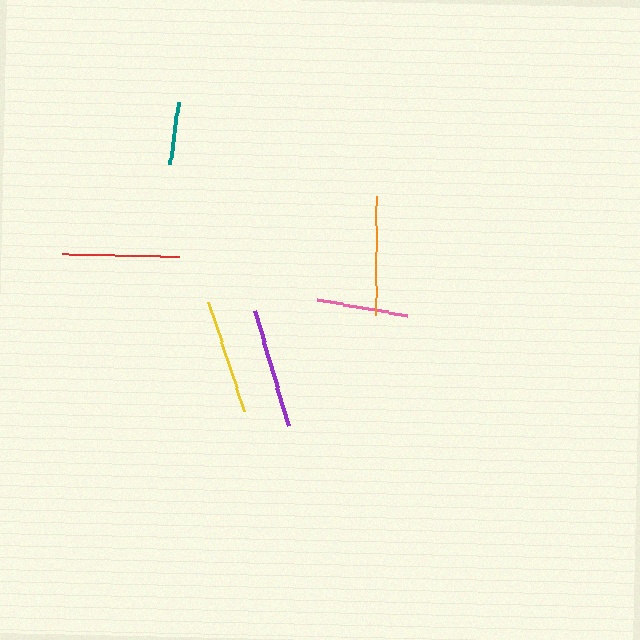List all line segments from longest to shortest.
From longest to shortest: purple, orange, red, yellow, pink, teal.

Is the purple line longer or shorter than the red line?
The purple line is longer than the red line.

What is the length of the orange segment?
The orange segment is approximately 119 pixels long.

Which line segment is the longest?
The purple line is the longest at approximately 121 pixels.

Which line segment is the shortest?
The teal line is the shortest at approximately 63 pixels.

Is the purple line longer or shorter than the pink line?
The purple line is longer than the pink line.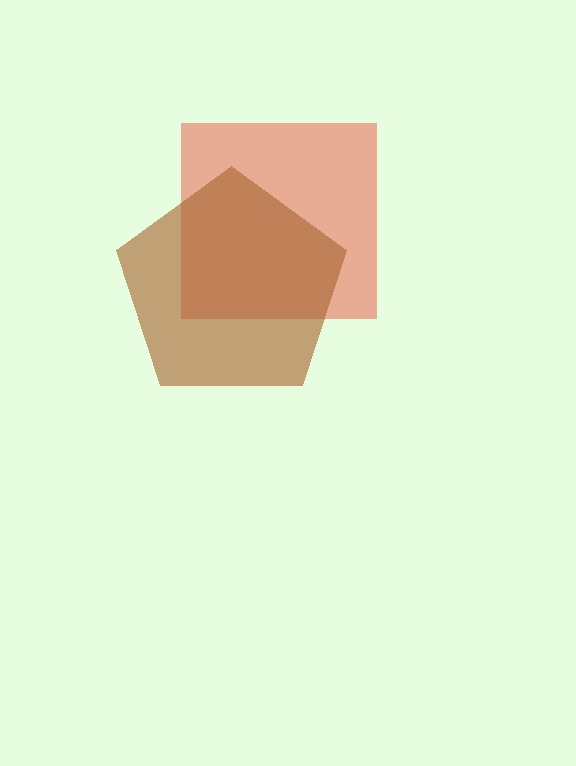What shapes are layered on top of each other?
The layered shapes are: a red square, a brown pentagon.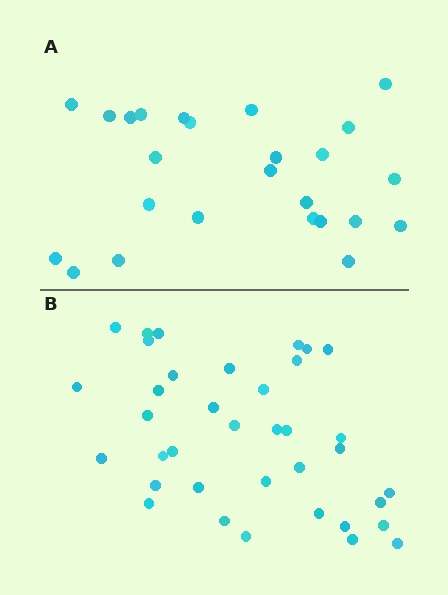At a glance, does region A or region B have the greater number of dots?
Region B (the bottom region) has more dots.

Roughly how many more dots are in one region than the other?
Region B has roughly 12 or so more dots than region A.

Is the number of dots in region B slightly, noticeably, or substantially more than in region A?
Region B has substantially more. The ratio is roughly 1.5 to 1.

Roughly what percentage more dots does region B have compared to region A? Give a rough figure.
About 50% more.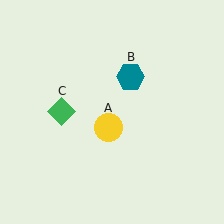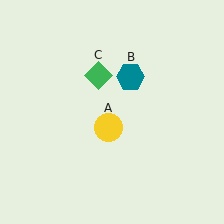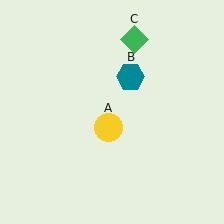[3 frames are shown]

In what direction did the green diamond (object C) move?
The green diamond (object C) moved up and to the right.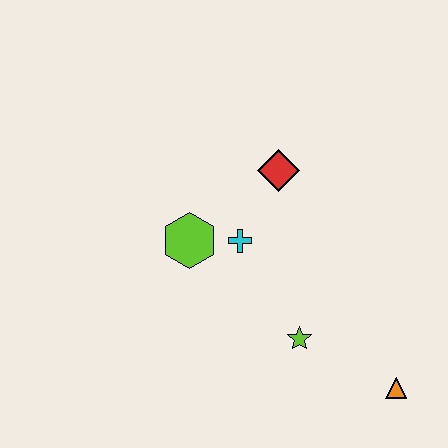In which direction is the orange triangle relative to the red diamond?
The orange triangle is below the red diamond.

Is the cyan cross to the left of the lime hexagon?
No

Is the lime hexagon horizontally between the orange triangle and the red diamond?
No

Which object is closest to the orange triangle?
The lime star is closest to the orange triangle.